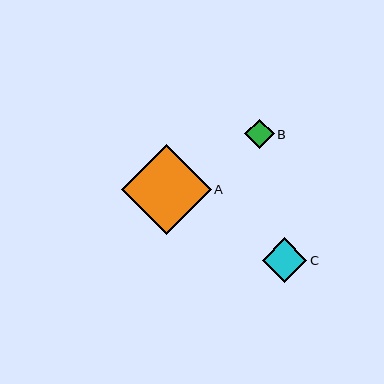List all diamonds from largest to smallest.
From largest to smallest: A, C, B.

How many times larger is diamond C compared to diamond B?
Diamond C is approximately 1.5 times the size of diamond B.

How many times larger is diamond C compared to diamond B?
Diamond C is approximately 1.5 times the size of diamond B.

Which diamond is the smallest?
Diamond B is the smallest with a size of approximately 29 pixels.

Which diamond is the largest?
Diamond A is the largest with a size of approximately 90 pixels.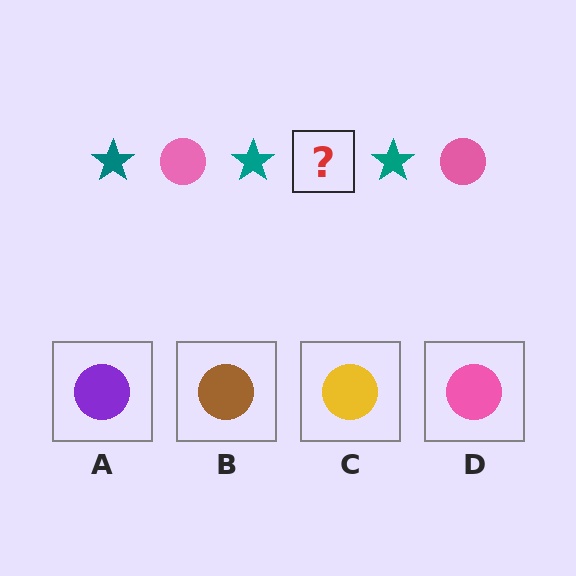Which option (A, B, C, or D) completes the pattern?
D.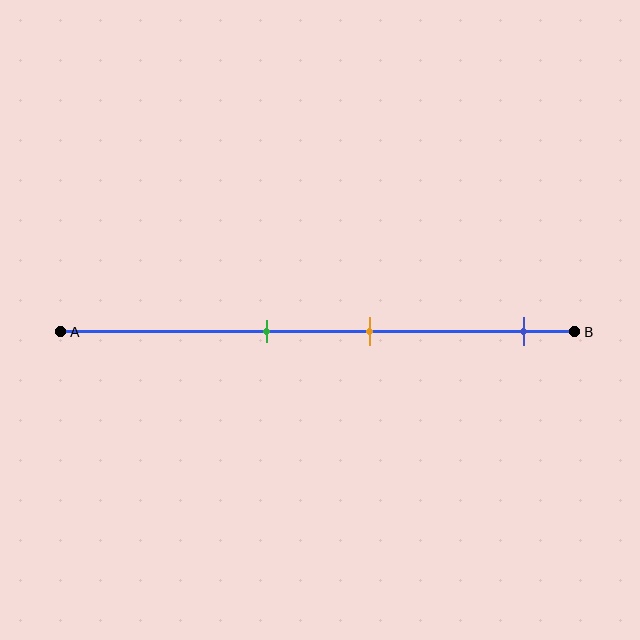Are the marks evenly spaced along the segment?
No, the marks are not evenly spaced.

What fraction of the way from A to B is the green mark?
The green mark is approximately 40% (0.4) of the way from A to B.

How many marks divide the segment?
There are 3 marks dividing the segment.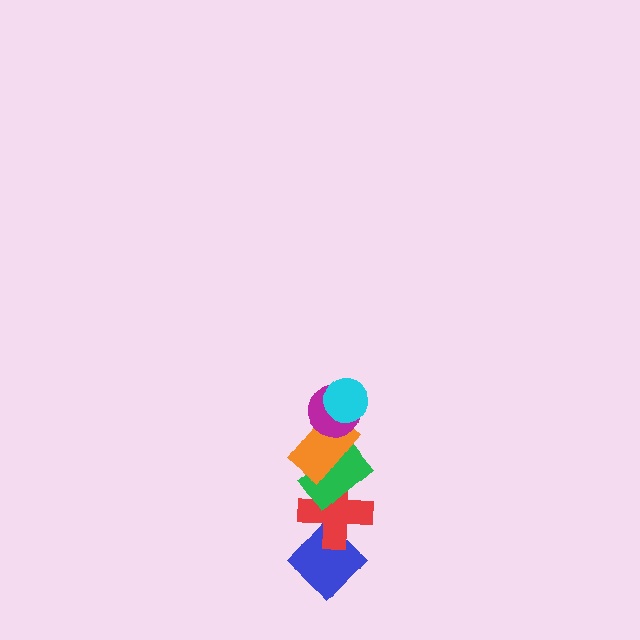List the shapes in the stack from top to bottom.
From top to bottom: the cyan circle, the magenta circle, the orange rectangle, the green rectangle, the red cross, the blue diamond.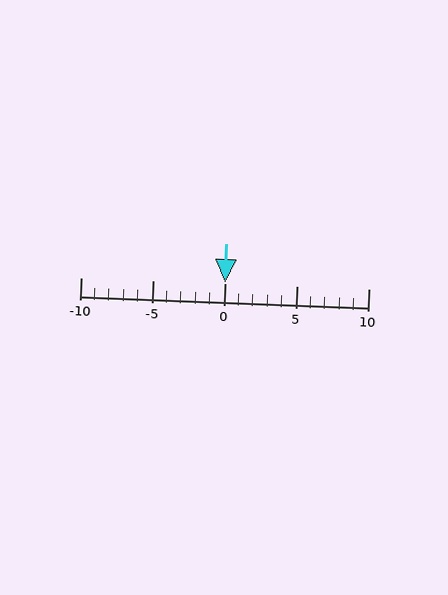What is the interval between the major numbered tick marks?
The major tick marks are spaced 5 units apart.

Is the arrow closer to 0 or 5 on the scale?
The arrow is closer to 0.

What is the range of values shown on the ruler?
The ruler shows values from -10 to 10.